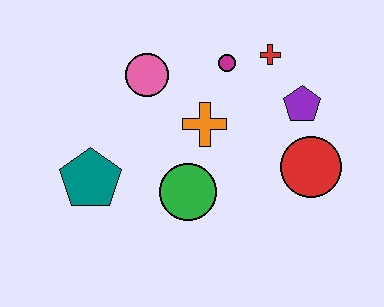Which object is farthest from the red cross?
The teal pentagon is farthest from the red cross.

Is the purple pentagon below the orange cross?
No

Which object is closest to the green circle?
The orange cross is closest to the green circle.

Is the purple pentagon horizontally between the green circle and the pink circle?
No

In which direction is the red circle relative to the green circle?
The red circle is to the right of the green circle.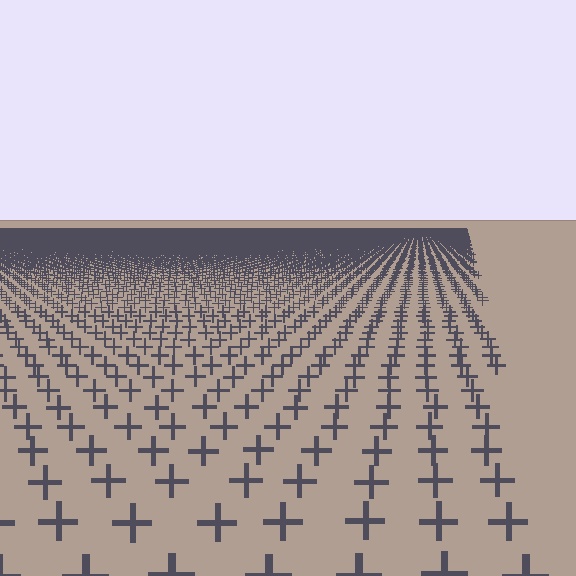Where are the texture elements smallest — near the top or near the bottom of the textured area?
Near the top.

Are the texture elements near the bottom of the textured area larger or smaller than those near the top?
Larger. Near the bottom, elements are closer to the viewer and appear at a bigger on-screen size.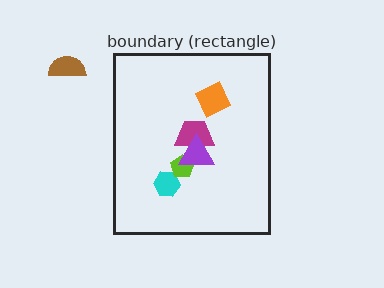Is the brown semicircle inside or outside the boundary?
Outside.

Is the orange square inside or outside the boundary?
Inside.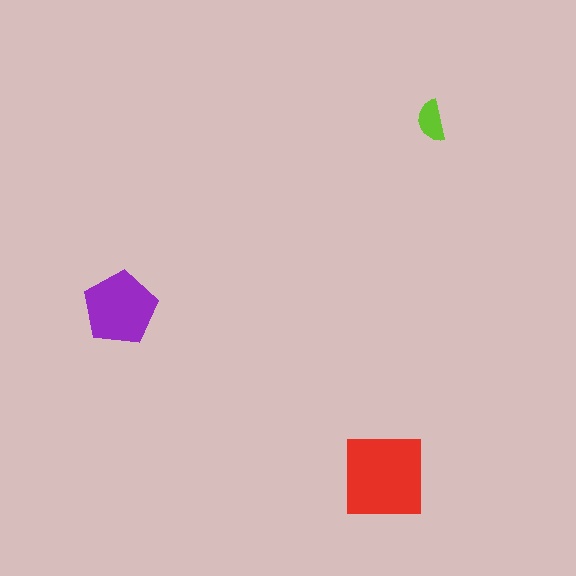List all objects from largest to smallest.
The red square, the purple pentagon, the lime semicircle.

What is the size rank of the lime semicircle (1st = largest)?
3rd.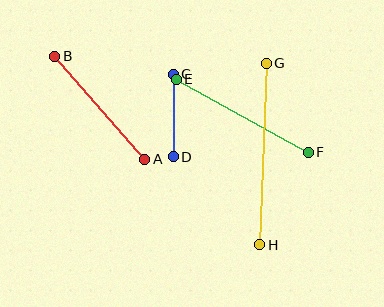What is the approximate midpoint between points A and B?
The midpoint is at approximately (100, 108) pixels.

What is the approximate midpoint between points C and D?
The midpoint is at approximately (173, 115) pixels.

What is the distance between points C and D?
The distance is approximately 83 pixels.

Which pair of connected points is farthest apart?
Points G and H are farthest apart.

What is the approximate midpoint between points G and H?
The midpoint is at approximately (263, 154) pixels.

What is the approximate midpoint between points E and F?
The midpoint is at approximately (242, 116) pixels.